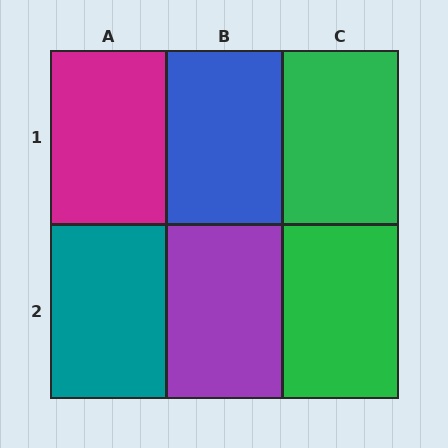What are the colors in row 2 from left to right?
Teal, purple, green.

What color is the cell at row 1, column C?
Green.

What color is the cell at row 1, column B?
Blue.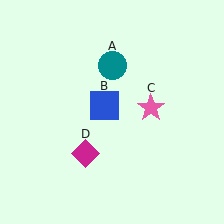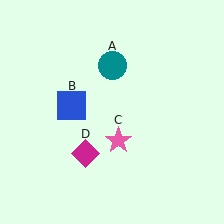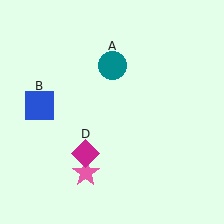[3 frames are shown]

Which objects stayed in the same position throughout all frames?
Teal circle (object A) and magenta diamond (object D) remained stationary.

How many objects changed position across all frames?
2 objects changed position: blue square (object B), pink star (object C).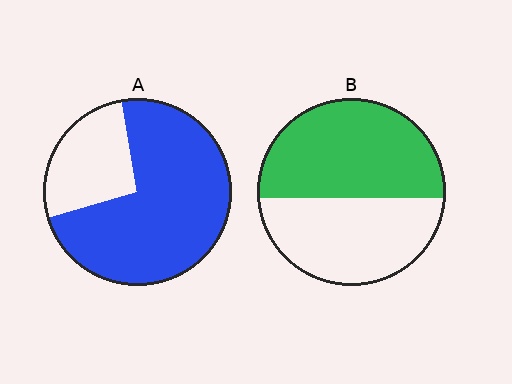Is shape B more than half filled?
Yes.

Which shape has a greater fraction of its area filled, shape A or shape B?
Shape A.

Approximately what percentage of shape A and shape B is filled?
A is approximately 75% and B is approximately 55%.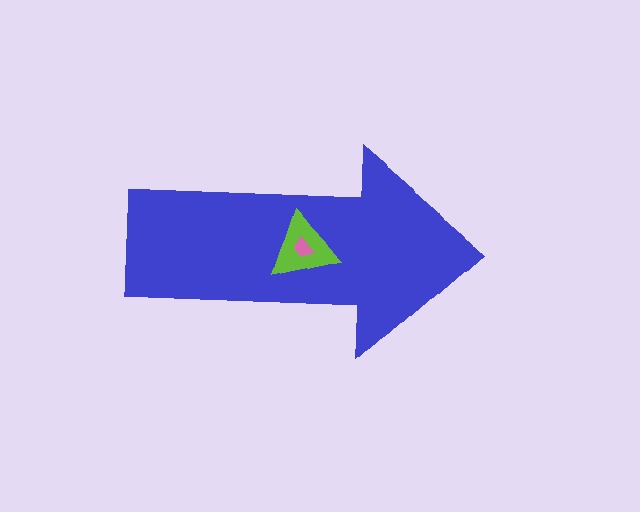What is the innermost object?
The pink trapezoid.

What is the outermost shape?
The blue arrow.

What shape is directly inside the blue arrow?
The lime triangle.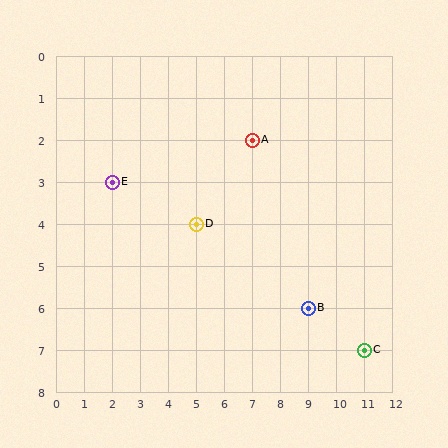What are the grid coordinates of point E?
Point E is at grid coordinates (2, 3).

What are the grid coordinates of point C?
Point C is at grid coordinates (11, 7).